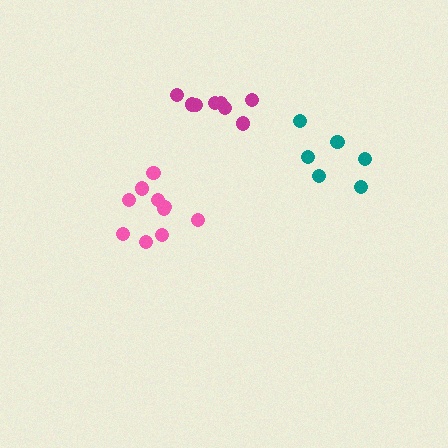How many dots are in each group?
Group 1: 8 dots, Group 2: 10 dots, Group 3: 6 dots (24 total).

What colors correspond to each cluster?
The clusters are colored: magenta, pink, teal.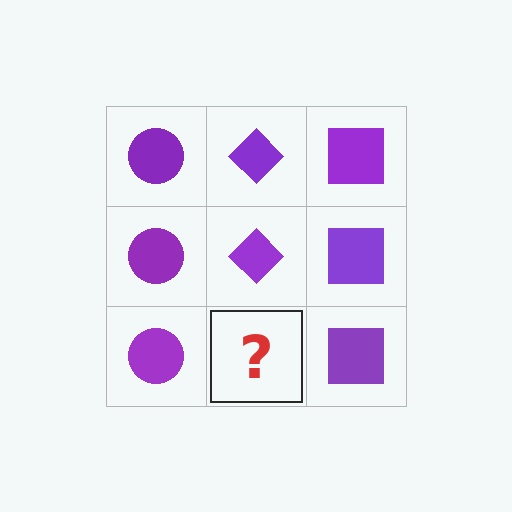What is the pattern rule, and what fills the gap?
The rule is that each column has a consistent shape. The gap should be filled with a purple diamond.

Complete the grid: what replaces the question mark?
The question mark should be replaced with a purple diamond.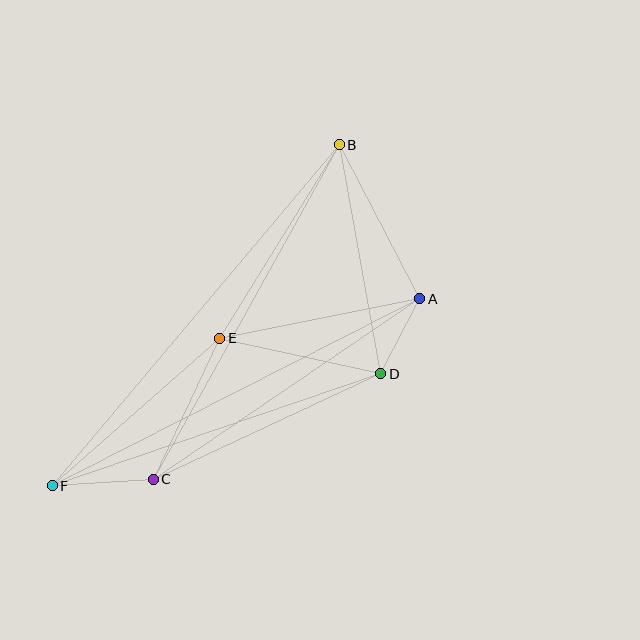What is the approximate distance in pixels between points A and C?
The distance between A and C is approximately 322 pixels.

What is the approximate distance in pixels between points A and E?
The distance between A and E is approximately 204 pixels.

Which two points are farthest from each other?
Points B and F are farthest from each other.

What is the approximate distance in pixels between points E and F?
The distance between E and F is approximately 223 pixels.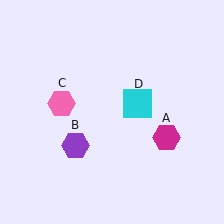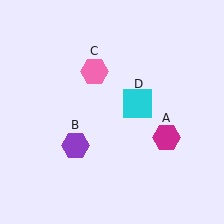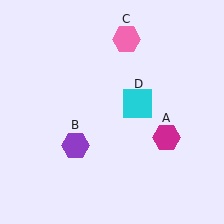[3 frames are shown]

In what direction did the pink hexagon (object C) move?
The pink hexagon (object C) moved up and to the right.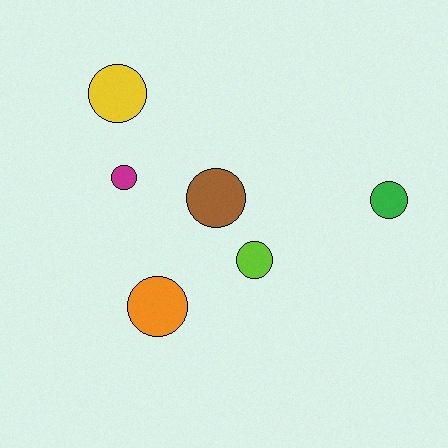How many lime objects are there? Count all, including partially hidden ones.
There is 1 lime object.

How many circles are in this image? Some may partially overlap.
There are 6 circles.